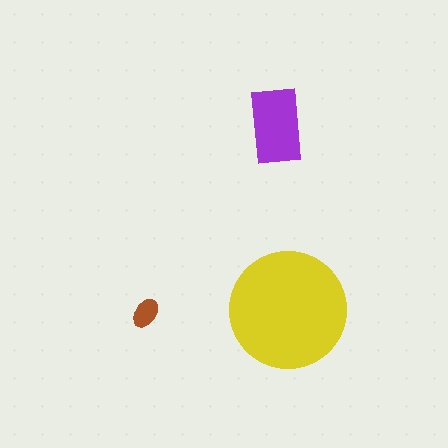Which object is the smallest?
The brown ellipse.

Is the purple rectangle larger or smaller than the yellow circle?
Smaller.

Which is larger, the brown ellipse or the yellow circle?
The yellow circle.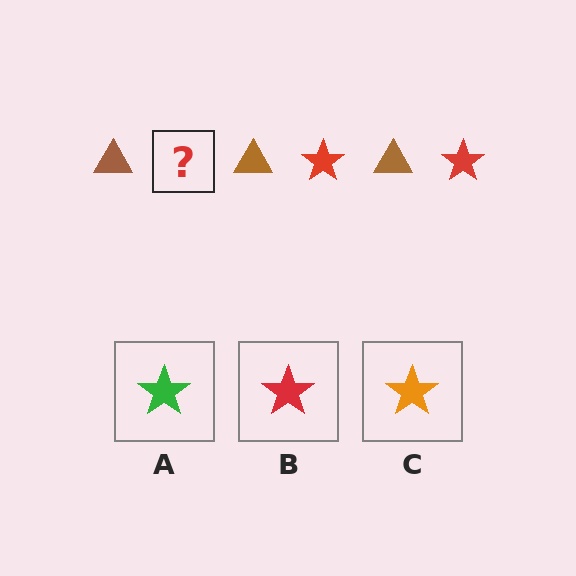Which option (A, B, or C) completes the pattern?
B.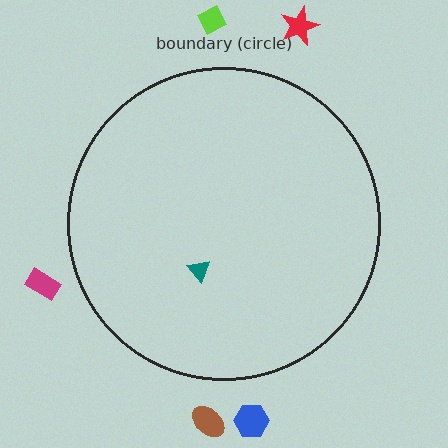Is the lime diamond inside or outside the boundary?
Outside.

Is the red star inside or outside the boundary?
Outside.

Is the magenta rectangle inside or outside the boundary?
Outside.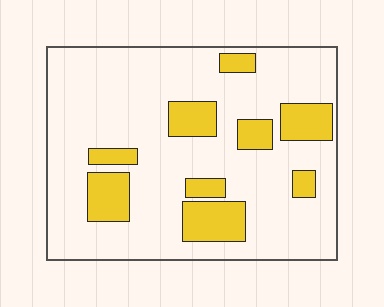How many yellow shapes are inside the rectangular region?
9.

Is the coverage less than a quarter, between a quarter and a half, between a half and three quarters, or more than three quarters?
Less than a quarter.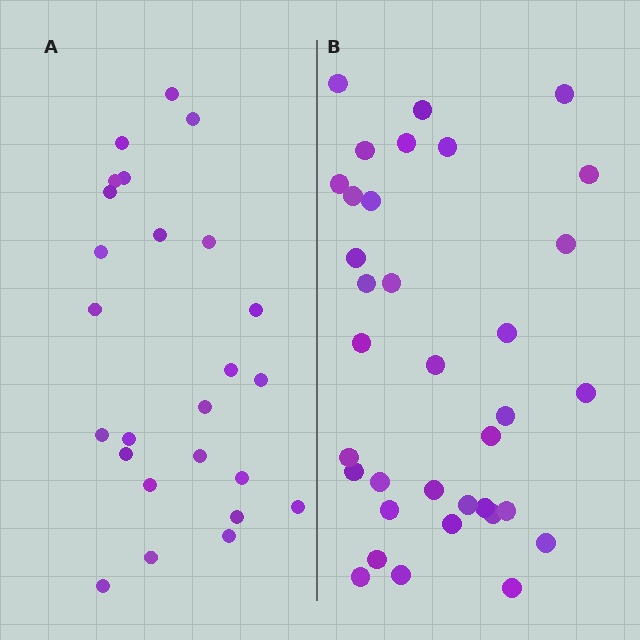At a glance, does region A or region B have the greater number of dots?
Region B (the right region) has more dots.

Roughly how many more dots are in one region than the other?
Region B has roughly 10 or so more dots than region A.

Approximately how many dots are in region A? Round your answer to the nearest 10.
About 20 dots. (The exact count is 25, which rounds to 20.)